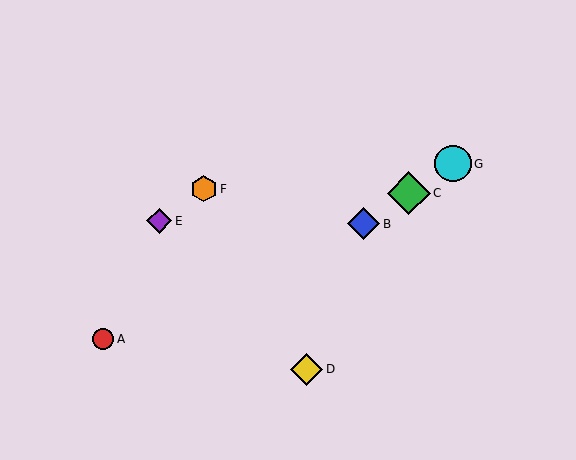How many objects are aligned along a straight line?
3 objects (B, C, G) are aligned along a straight line.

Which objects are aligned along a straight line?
Objects B, C, G are aligned along a straight line.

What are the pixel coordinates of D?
Object D is at (307, 369).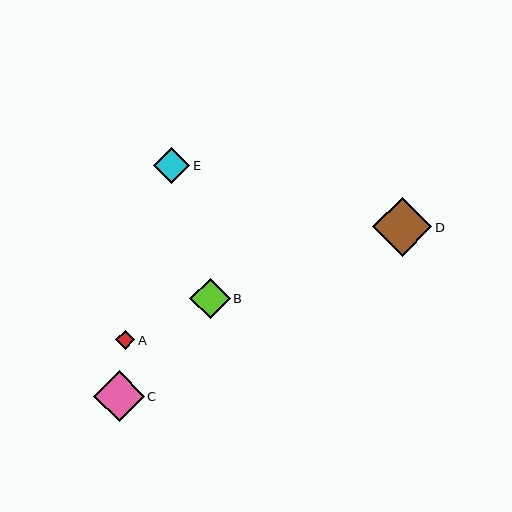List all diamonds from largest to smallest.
From largest to smallest: D, C, B, E, A.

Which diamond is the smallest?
Diamond A is the smallest with a size of approximately 19 pixels.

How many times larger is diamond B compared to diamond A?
Diamond B is approximately 2.2 times the size of diamond A.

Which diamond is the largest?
Diamond D is the largest with a size of approximately 59 pixels.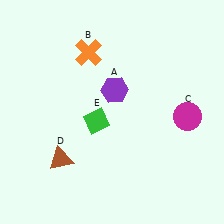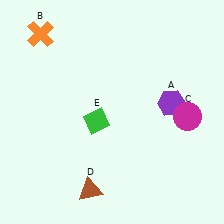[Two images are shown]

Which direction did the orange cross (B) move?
The orange cross (B) moved left.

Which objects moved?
The objects that moved are: the purple hexagon (A), the orange cross (B), the brown triangle (D).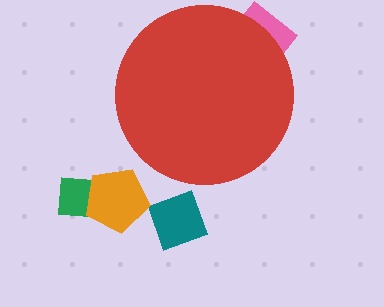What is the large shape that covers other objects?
A red circle.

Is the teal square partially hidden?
No, the teal square is fully visible.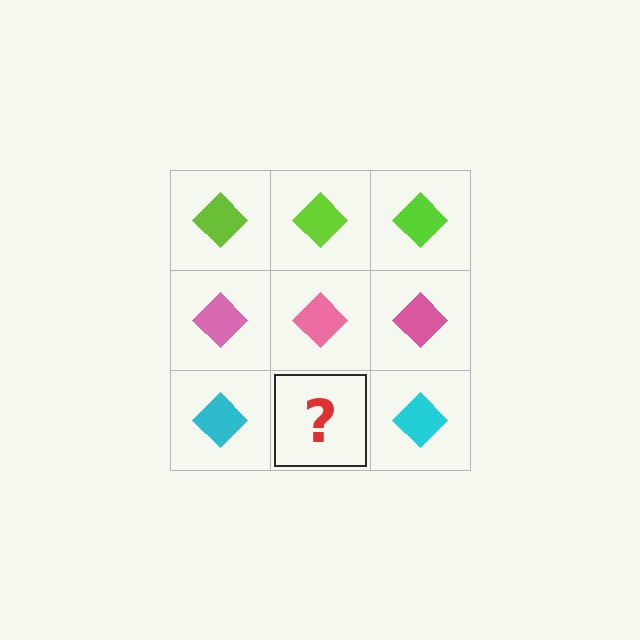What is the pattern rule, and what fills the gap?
The rule is that each row has a consistent color. The gap should be filled with a cyan diamond.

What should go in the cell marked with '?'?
The missing cell should contain a cyan diamond.